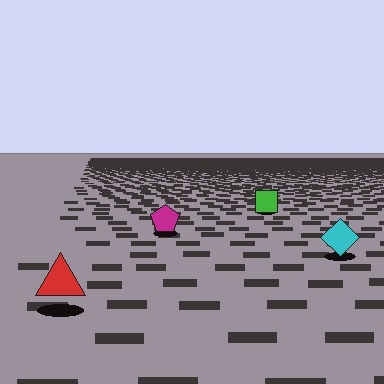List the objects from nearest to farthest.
From nearest to farthest: the red triangle, the cyan diamond, the magenta pentagon, the green square.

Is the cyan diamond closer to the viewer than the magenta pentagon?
Yes. The cyan diamond is closer — you can tell from the texture gradient: the ground texture is coarser near it.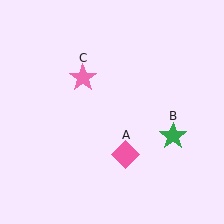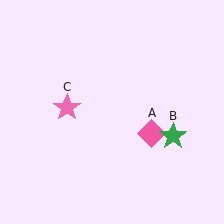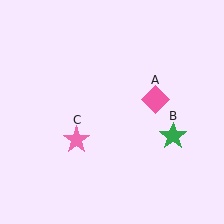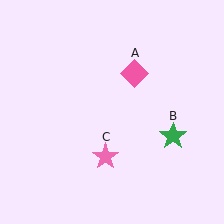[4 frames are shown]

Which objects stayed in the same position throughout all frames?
Green star (object B) remained stationary.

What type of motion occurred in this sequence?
The pink diamond (object A), pink star (object C) rotated counterclockwise around the center of the scene.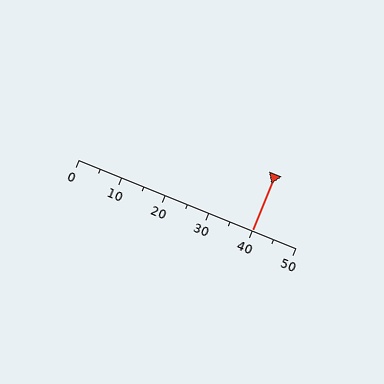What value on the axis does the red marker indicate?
The marker indicates approximately 40.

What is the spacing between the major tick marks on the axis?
The major ticks are spaced 10 apart.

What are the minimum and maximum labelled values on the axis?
The axis runs from 0 to 50.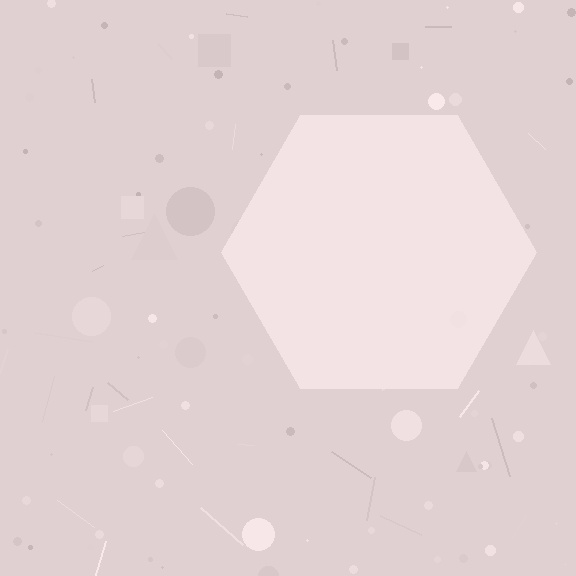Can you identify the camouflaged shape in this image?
The camouflaged shape is a hexagon.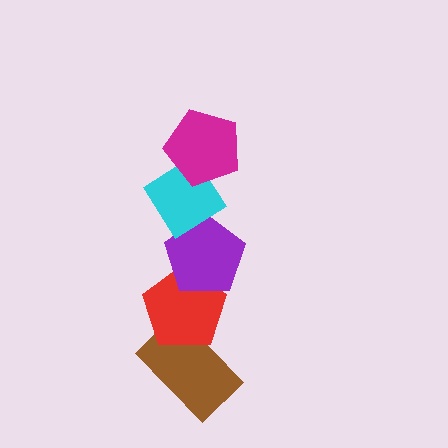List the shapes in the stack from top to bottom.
From top to bottom: the magenta pentagon, the cyan diamond, the purple pentagon, the red pentagon, the brown rectangle.